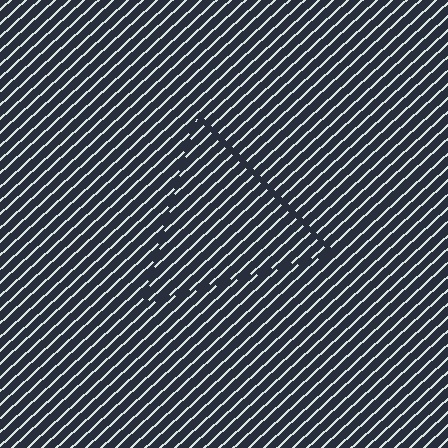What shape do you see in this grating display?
An illusory triangle. The interior of the shape contains the same grating, shifted by half a period — the contour is defined by the phase discontinuity where line-ends from the inner and outer gratings abut.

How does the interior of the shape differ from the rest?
The interior of the shape contains the same grating, shifted by half a period — the contour is defined by the phase discontinuity where line-ends from the inner and outer gratings abut.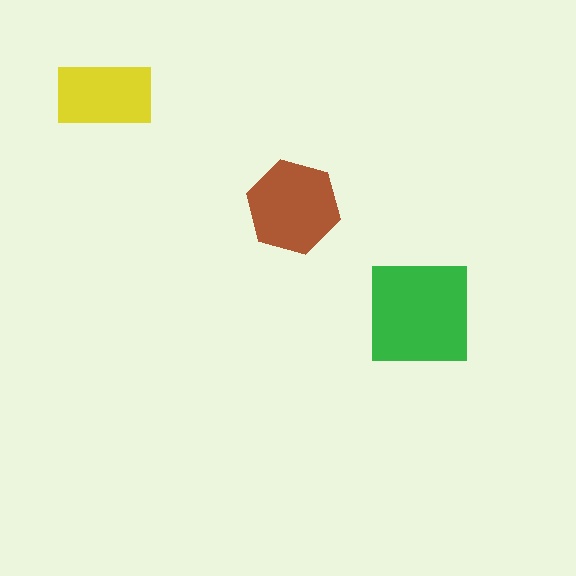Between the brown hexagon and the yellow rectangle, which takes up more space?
The brown hexagon.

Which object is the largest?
The green square.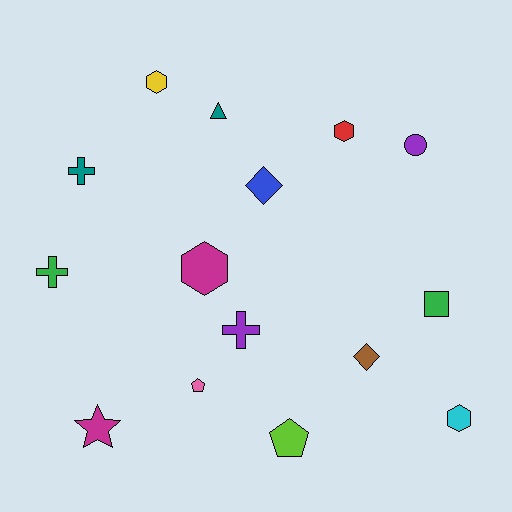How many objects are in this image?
There are 15 objects.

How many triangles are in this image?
There is 1 triangle.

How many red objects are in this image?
There is 1 red object.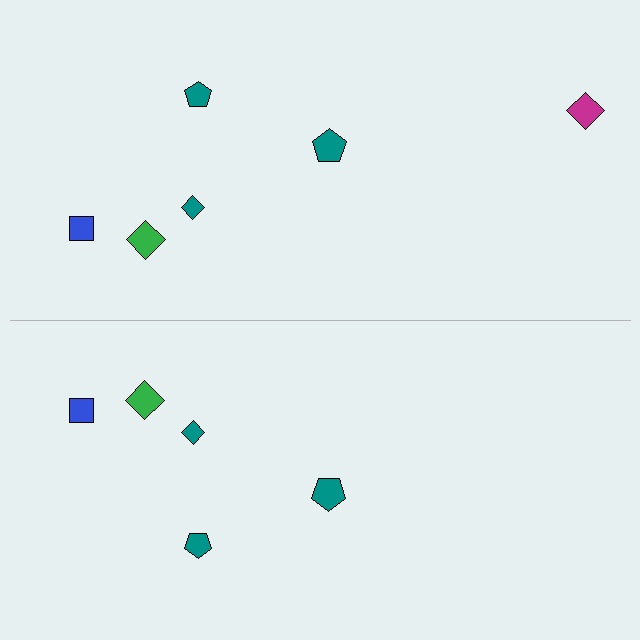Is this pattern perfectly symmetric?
No, the pattern is not perfectly symmetric. A magenta diamond is missing from the bottom side.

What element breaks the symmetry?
A magenta diamond is missing from the bottom side.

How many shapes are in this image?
There are 11 shapes in this image.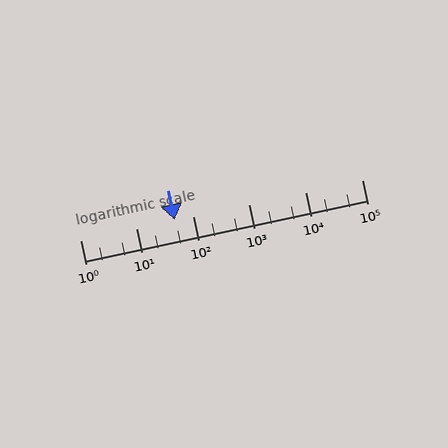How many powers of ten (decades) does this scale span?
The scale spans 5 decades, from 1 to 100000.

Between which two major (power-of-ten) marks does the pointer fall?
The pointer is between 10 and 100.